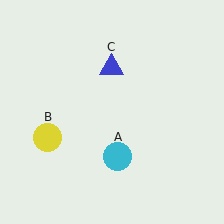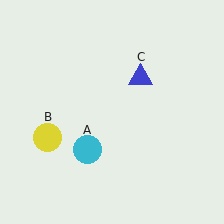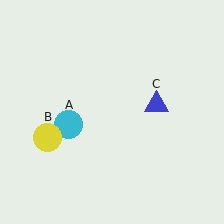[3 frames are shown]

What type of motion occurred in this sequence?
The cyan circle (object A), blue triangle (object C) rotated clockwise around the center of the scene.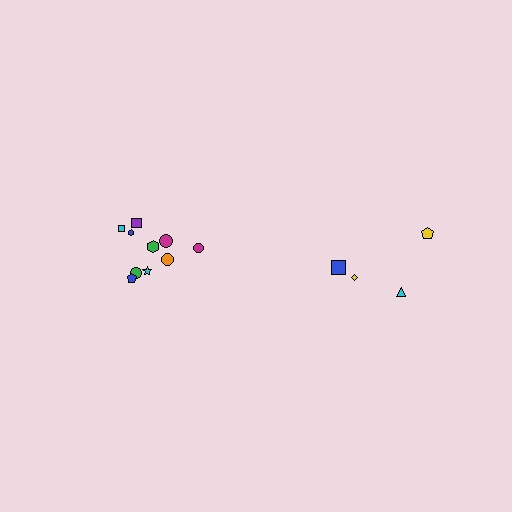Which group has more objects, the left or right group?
The left group.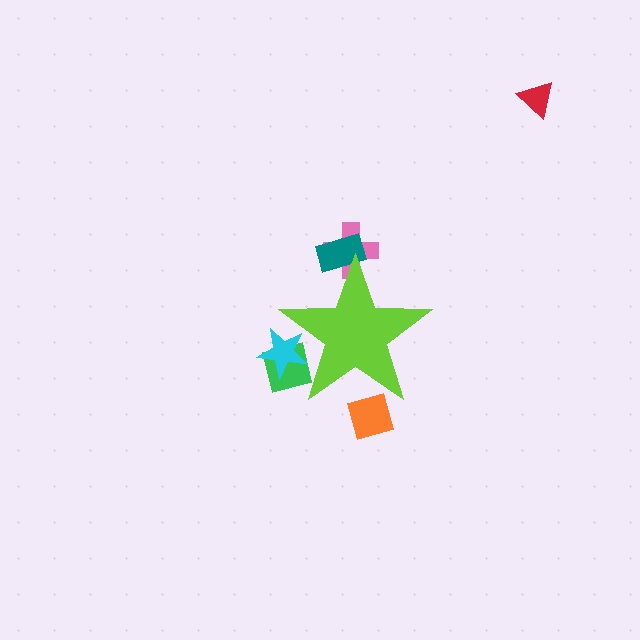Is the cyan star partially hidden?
Yes, the cyan star is partially hidden behind the lime star.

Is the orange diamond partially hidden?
Yes, the orange diamond is partially hidden behind the lime star.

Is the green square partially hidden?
Yes, the green square is partially hidden behind the lime star.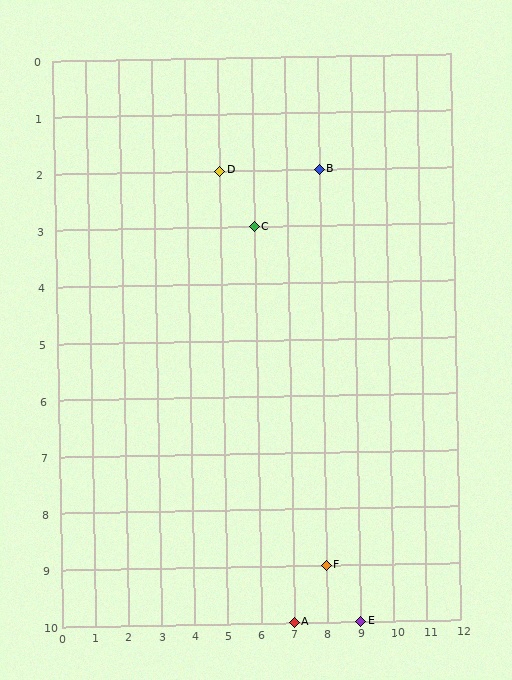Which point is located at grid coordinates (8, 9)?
Point F is at (8, 9).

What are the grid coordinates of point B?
Point B is at grid coordinates (8, 2).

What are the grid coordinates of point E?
Point E is at grid coordinates (9, 10).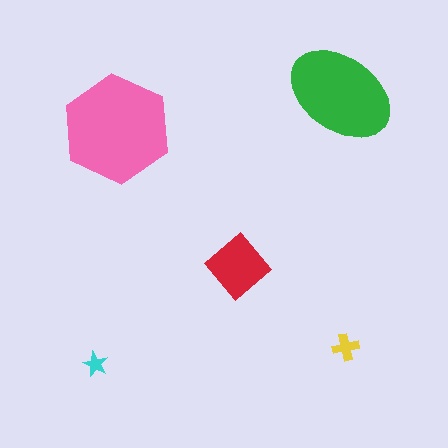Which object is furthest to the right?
The yellow cross is rightmost.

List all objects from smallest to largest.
The cyan star, the yellow cross, the red diamond, the green ellipse, the pink hexagon.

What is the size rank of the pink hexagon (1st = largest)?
1st.